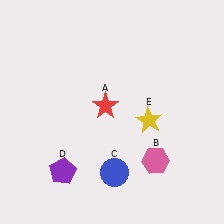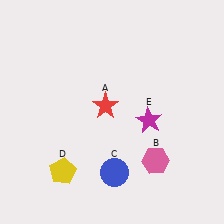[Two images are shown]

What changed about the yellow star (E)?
In Image 1, E is yellow. In Image 2, it changed to magenta.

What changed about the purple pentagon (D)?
In Image 1, D is purple. In Image 2, it changed to yellow.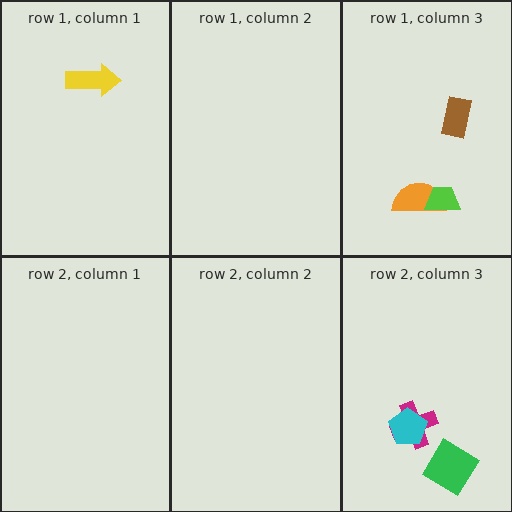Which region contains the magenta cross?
The row 2, column 3 region.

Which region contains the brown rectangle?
The row 1, column 3 region.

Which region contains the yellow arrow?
The row 1, column 1 region.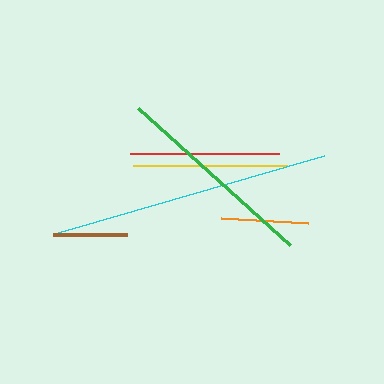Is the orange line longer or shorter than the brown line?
The orange line is longer than the brown line.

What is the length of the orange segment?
The orange segment is approximately 86 pixels long.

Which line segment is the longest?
The cyan line is the longest at approximately 277 pixels.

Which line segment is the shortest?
The brown line is the shortest at approximately 74 pixels.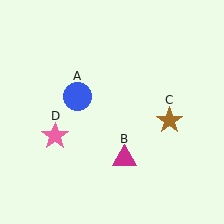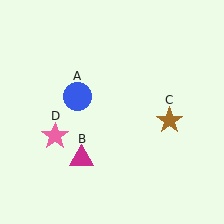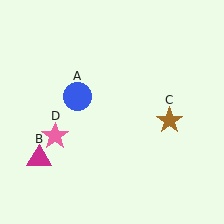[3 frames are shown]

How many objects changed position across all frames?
1 object changed position: magenta triangle (object B).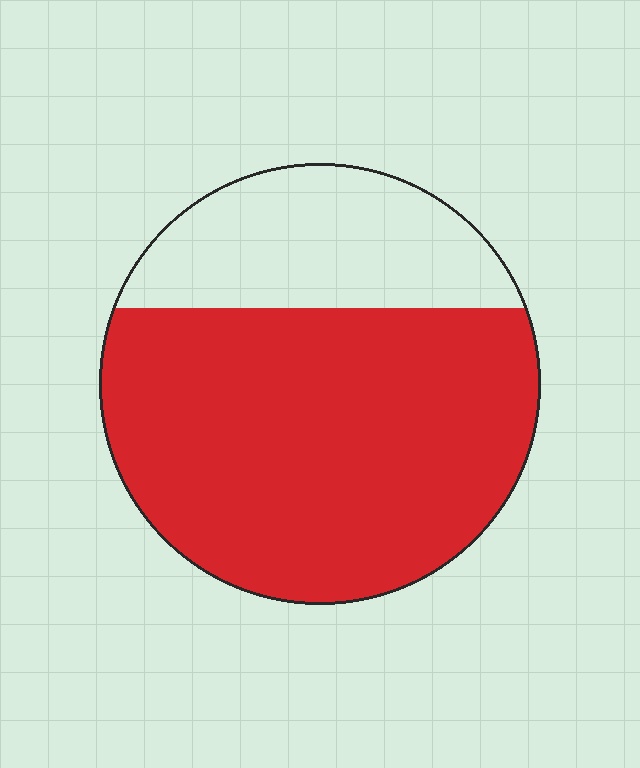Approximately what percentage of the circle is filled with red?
Approximately 70%.